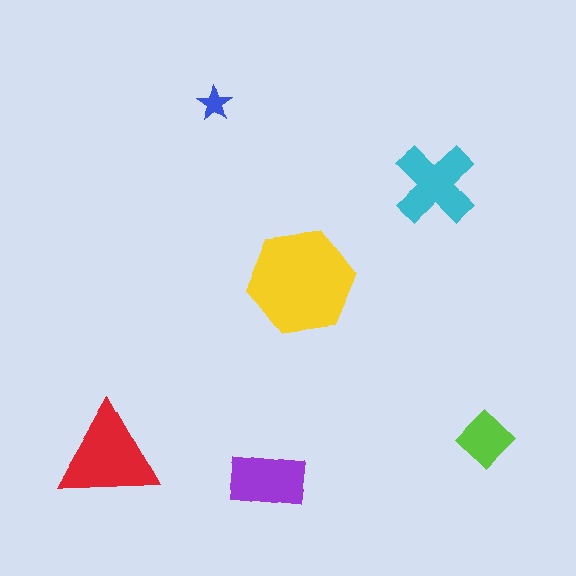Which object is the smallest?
The blue star.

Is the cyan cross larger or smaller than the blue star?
Larger.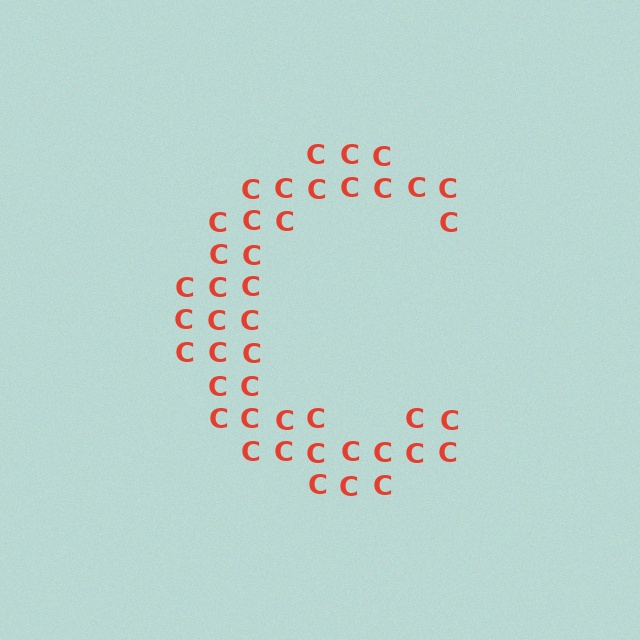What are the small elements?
The small elements are letter C's.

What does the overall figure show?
The overall figure shows the letter C.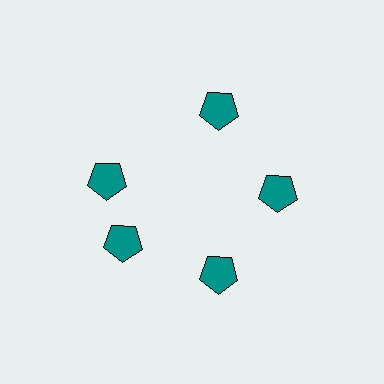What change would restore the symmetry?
The symmetry would be restored by rotating it back into even spacing with its neighbors so that all 5 pentagons sit at equal angles and equal distance from the center.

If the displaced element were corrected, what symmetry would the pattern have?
It would have 5-fold rotational symmetry — the pattern would map onto itself every 72 degrees.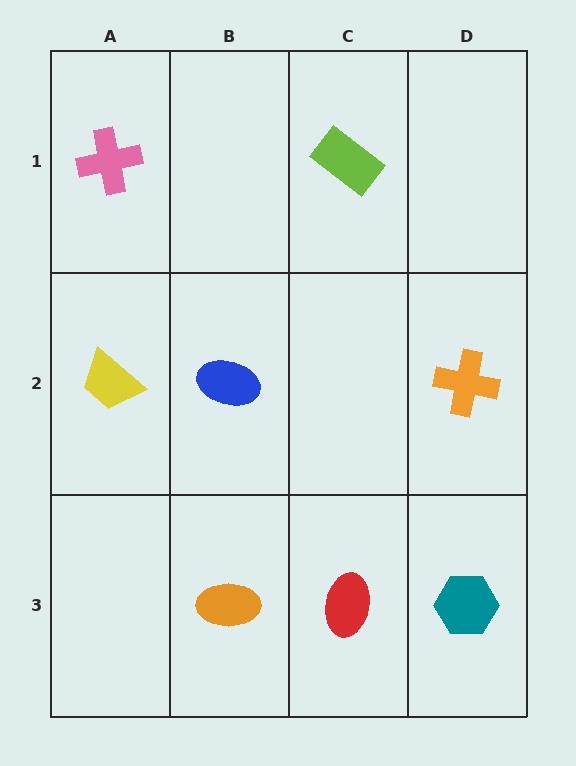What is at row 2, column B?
A blue ellipse.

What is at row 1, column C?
A lime rectangle.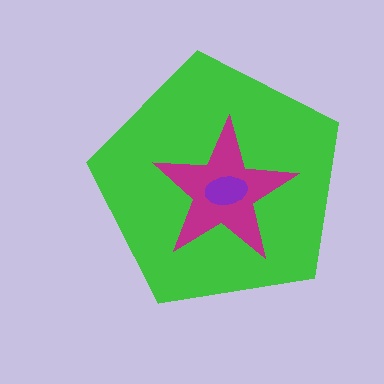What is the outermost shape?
The green pentagon.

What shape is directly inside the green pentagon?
The magenta star.